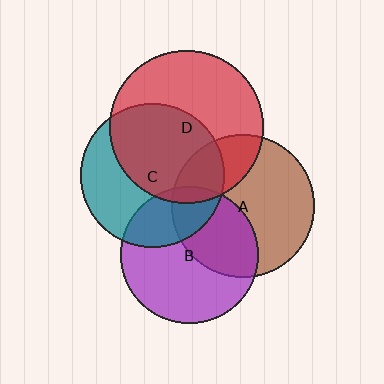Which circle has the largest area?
Circle D (red).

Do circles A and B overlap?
Yes.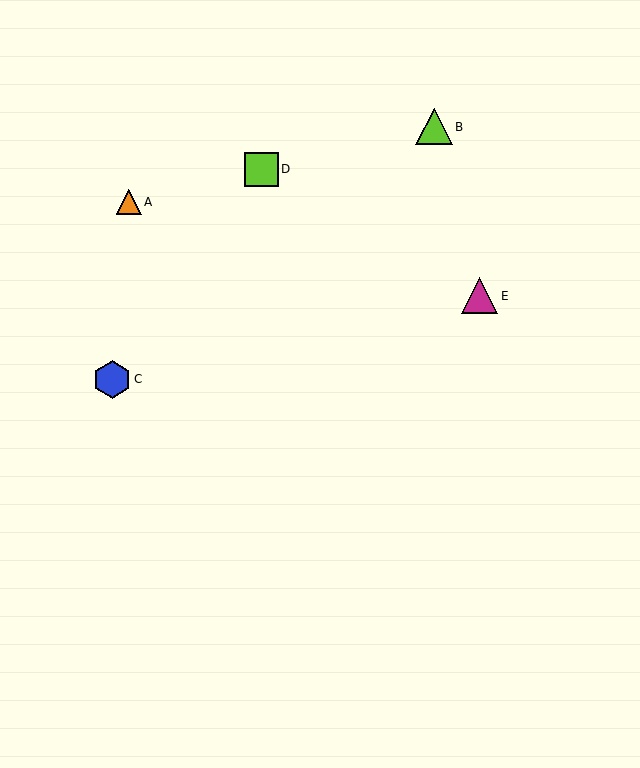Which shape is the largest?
The blue hexagon (labeled C) is the largest.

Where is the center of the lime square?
The center of the lime square is at (261, 169).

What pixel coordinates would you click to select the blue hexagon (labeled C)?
Click at (112, 379) to select the blue hexagon C.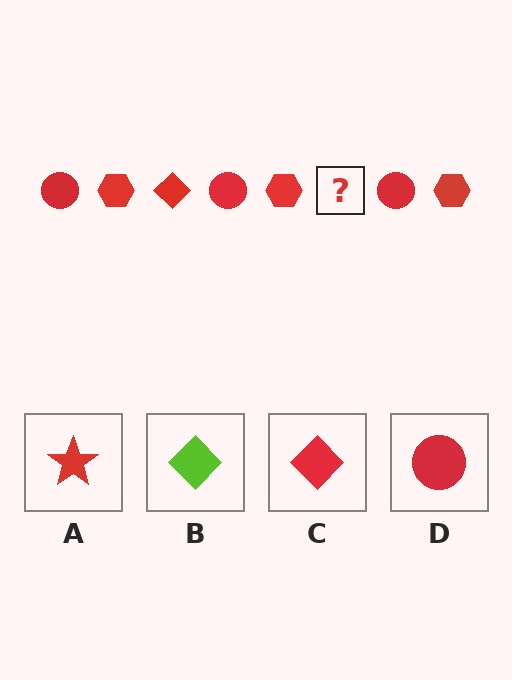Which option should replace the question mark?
Option C.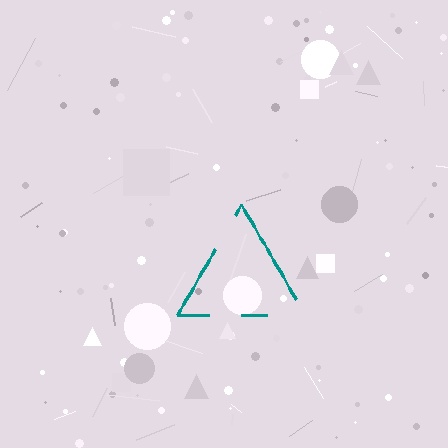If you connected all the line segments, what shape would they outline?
They would outline a triangle.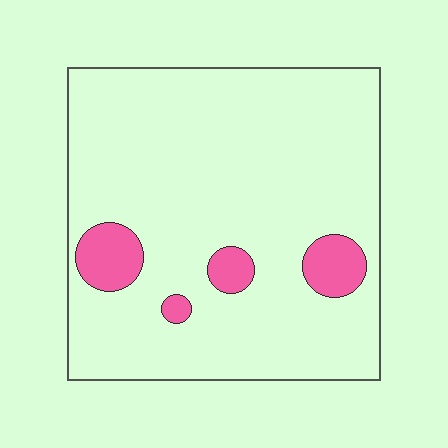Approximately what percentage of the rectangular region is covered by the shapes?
Approximately 10%.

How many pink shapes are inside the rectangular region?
4.